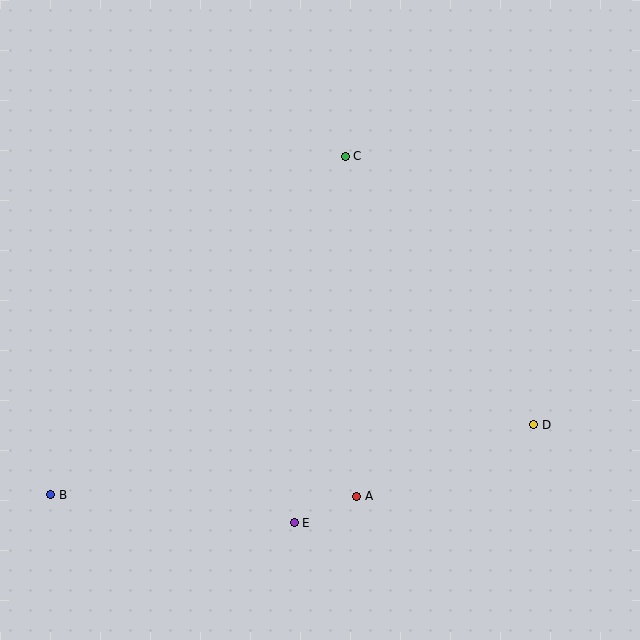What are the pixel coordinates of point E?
Point E is at (294, 523).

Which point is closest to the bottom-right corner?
Point D is closest to the bottom-right corner.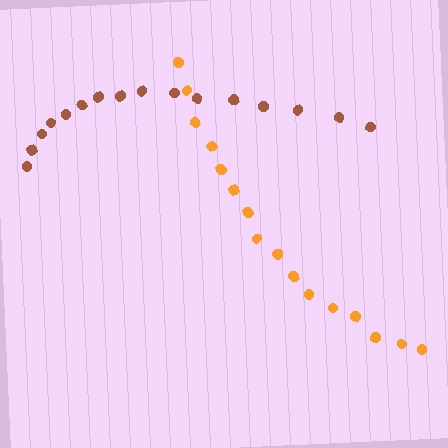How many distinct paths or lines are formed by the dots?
There are 2 distinct paths.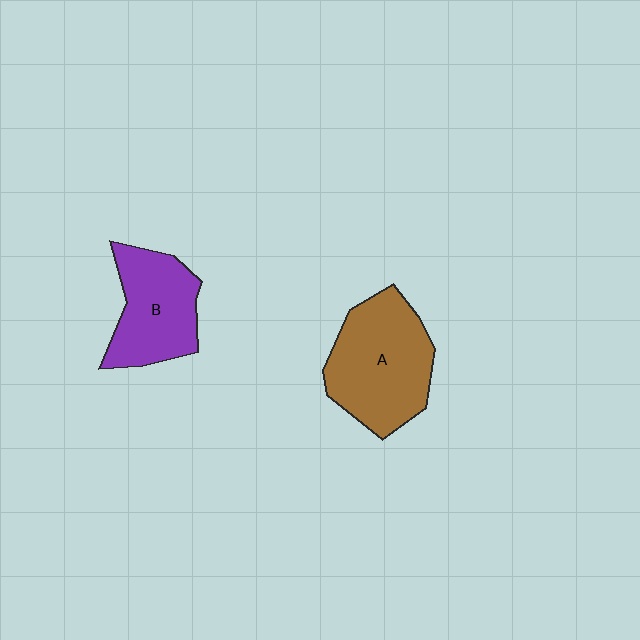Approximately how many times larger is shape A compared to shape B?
Approximately 1.3 times.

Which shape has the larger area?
Shape A (brown).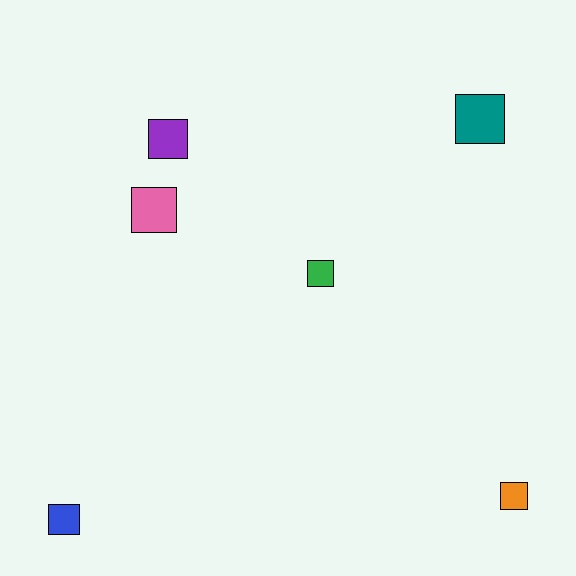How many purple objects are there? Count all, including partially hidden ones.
There is 1 purple object.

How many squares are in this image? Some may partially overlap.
There are 6 squares.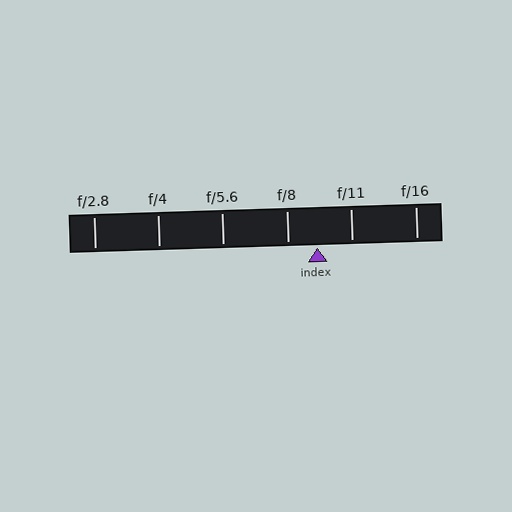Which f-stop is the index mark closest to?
The index mark is closest to f/8.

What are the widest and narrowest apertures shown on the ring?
The widest aperture shown is f/2.8 and the narrowest is f/16.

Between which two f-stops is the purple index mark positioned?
The index mark is between f/8 and f/11.